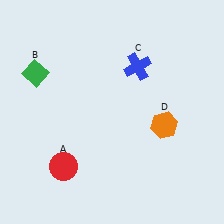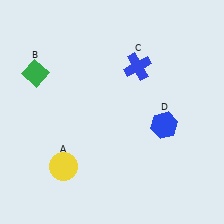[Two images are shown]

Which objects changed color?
A changed from red to yellow. D changed from orange to blue.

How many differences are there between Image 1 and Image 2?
There are 2 differences between the two images.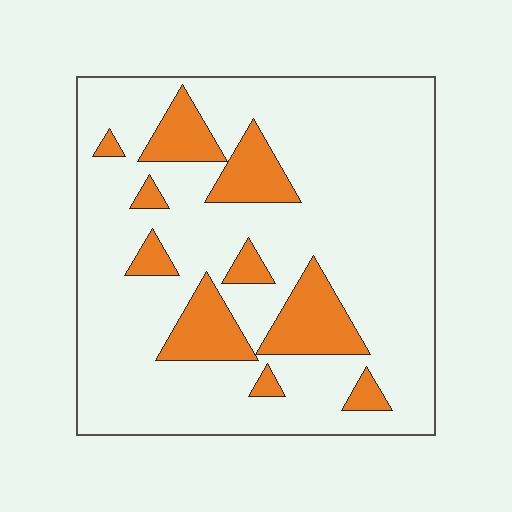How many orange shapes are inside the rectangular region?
10.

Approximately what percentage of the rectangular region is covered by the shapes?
Approximately 20%.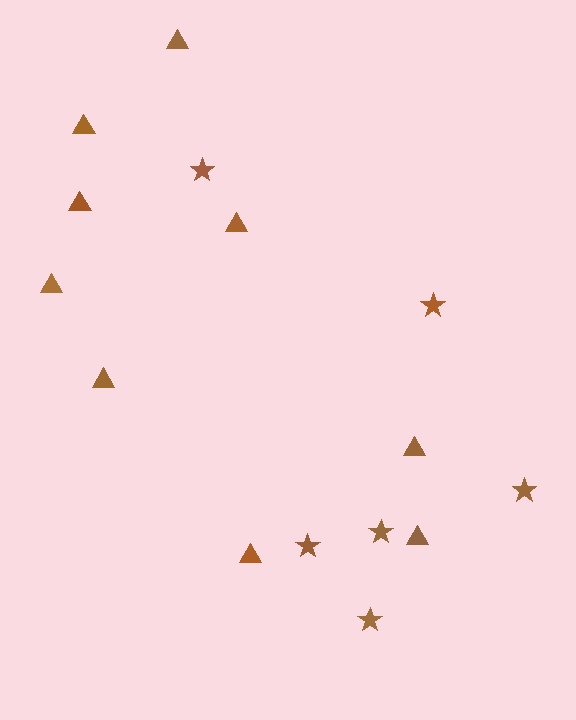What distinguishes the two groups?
There are 2 groups: one group of triangles (9) and one group of stars (6).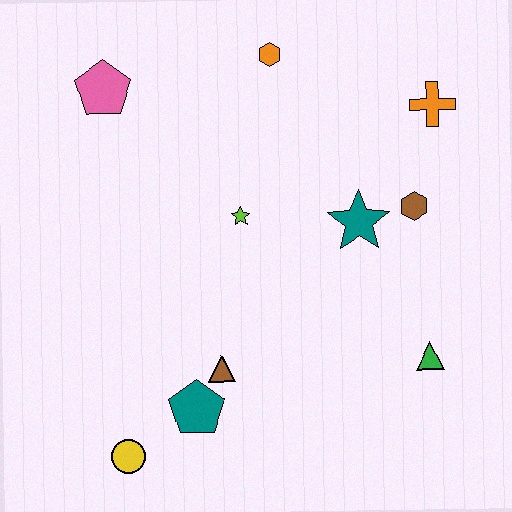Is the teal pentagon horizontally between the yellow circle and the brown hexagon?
Yes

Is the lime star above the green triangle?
Yes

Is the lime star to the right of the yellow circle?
Yes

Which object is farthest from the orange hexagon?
The yellow circle is farthest from the orange hexagon.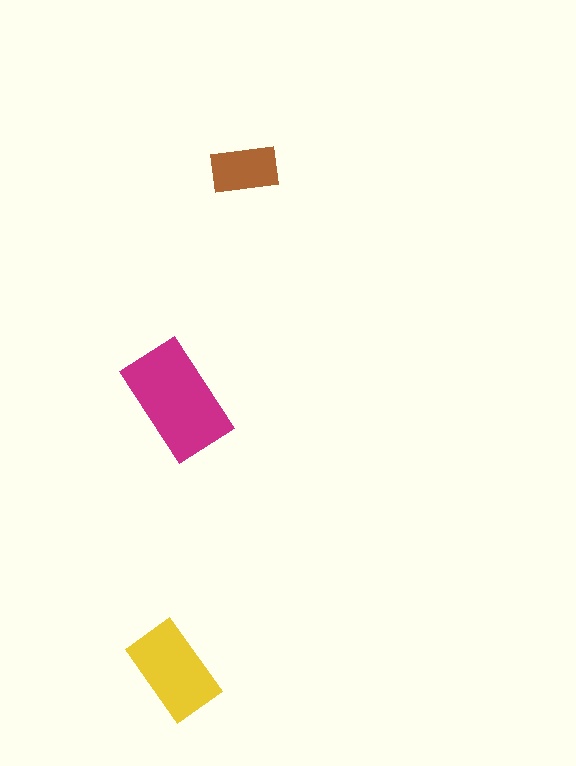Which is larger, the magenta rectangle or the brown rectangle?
The magenta one.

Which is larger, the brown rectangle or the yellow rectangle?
The yellow one.